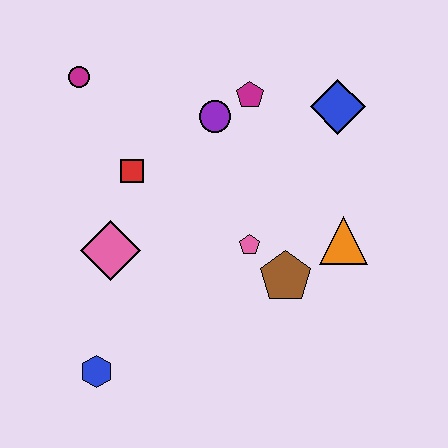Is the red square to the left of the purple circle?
Yes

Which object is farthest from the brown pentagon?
The magenta circle is farthest from the brown pentagon.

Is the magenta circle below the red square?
No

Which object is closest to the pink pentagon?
The brown pentagon is closest to the pink pentagon.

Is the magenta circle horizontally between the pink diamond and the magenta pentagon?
No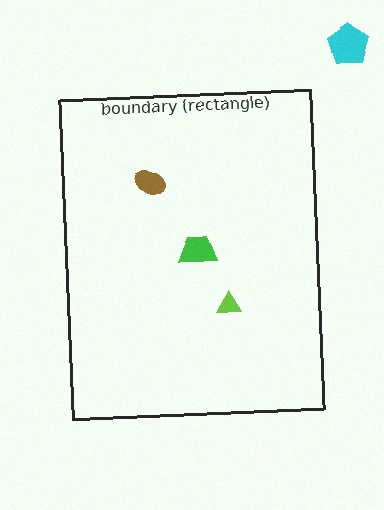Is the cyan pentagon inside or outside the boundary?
Outside.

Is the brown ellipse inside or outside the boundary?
Inside.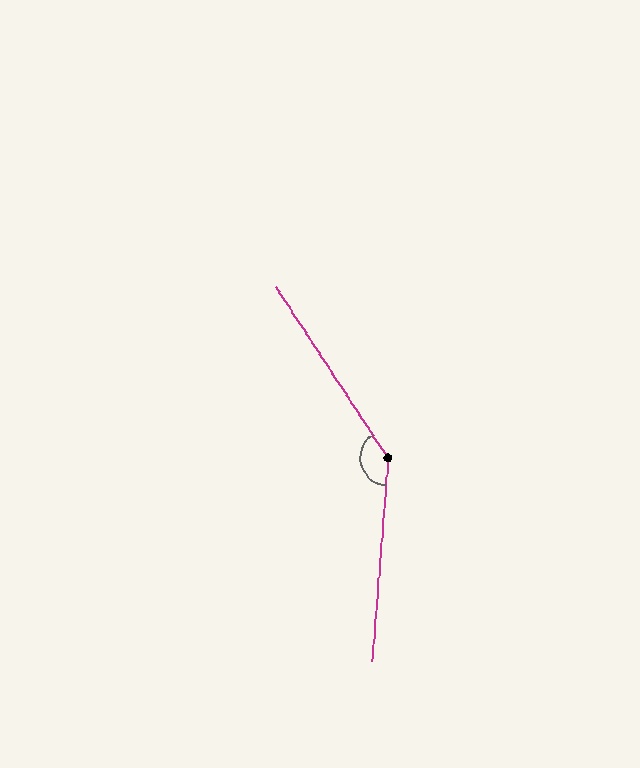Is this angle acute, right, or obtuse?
It is obtuse.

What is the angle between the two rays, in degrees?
Approximately 142 degrees.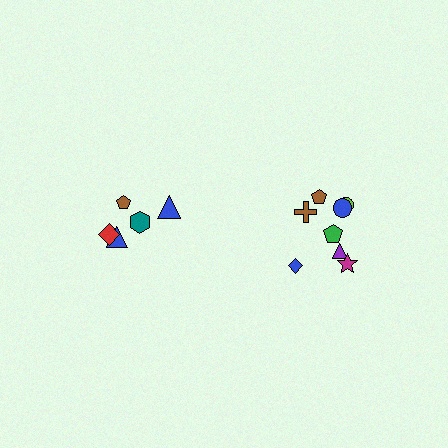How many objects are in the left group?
There are 5 objects.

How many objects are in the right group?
There are 8 objects.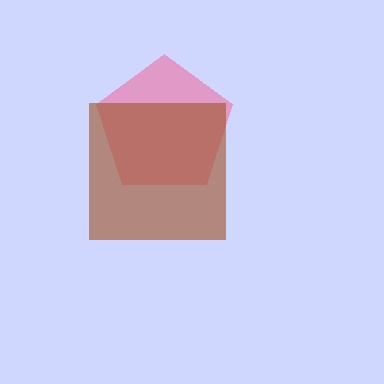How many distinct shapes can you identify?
There are 2 distinct shapes: a pink pentagon, a brown square.